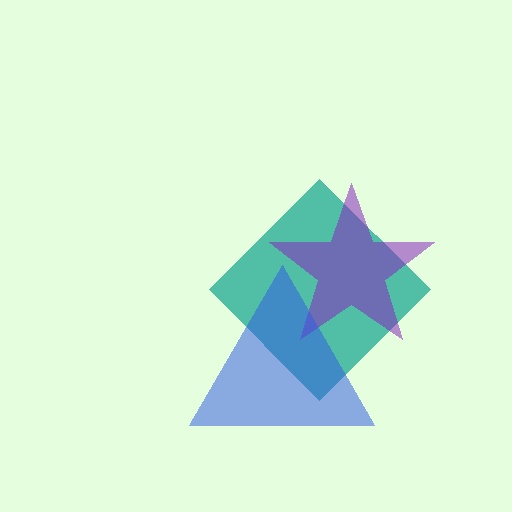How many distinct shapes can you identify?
There are 3 distinct shapes: a teal diamond, a purple star, a blue triangle.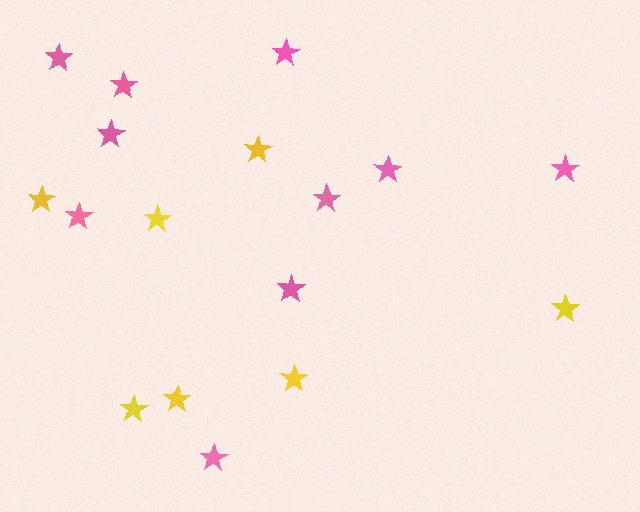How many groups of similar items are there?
There are 2 groups: one group of pink stars (10) and one group of yellow stars (7).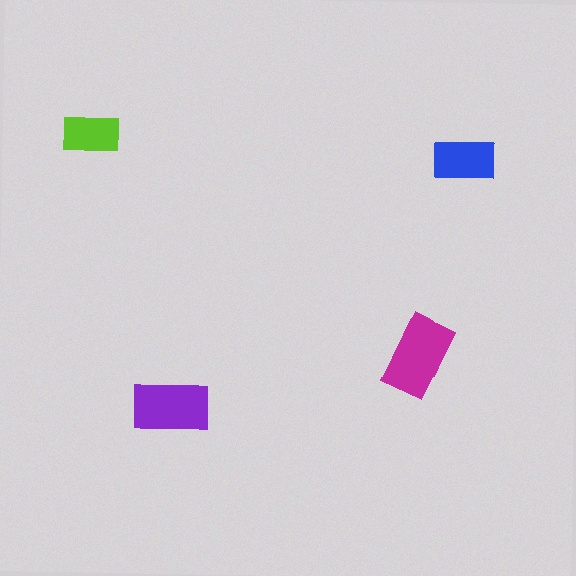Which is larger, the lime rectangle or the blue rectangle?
The blue one.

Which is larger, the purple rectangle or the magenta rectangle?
The magenta one.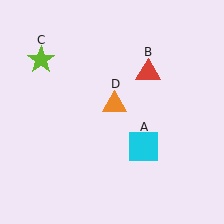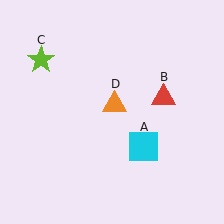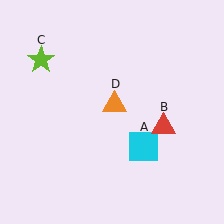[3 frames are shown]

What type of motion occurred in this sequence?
The red triangle (object B) rotated clockwise around the center of the scene.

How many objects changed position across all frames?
1 object changed position: red triangle (object B).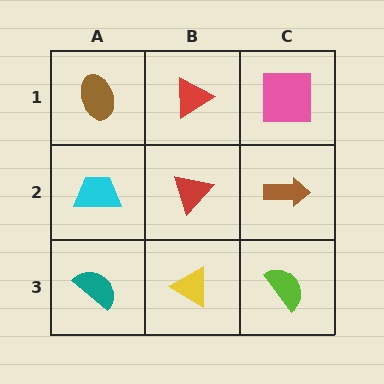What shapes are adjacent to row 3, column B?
A red triangle (row 2, column B), a teal semicircle (row 3, column A), a lime semicircle (row 3, column C).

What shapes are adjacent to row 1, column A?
A cyan trapezoid (row 2, column A), a red triangle (row 1, column B).